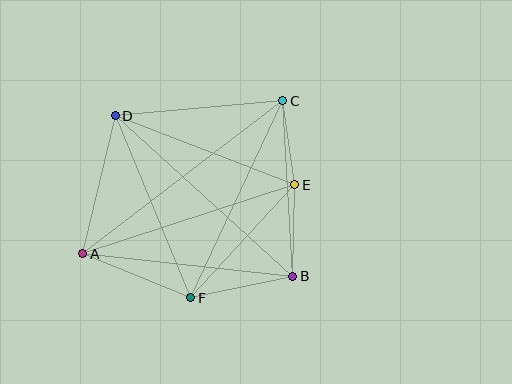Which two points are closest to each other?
Points C and E are closest to each other.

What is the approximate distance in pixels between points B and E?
The distance between B and E is approximately 91 pixels.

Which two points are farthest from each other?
Points A and C are farthest from each other.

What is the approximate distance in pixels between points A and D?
The distance between A and D is approximately 142 pixels.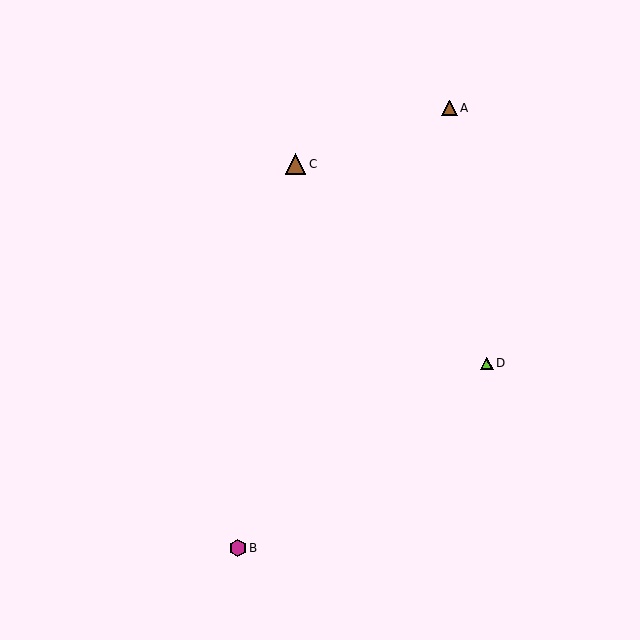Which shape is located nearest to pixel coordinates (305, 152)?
The brown triangle (labeled C) at (295, 164) is nearest to that location.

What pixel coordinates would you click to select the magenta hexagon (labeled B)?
Click at (238, 548) to select the magenta hexagon B.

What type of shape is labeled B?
Shape B is a magenta hexagon.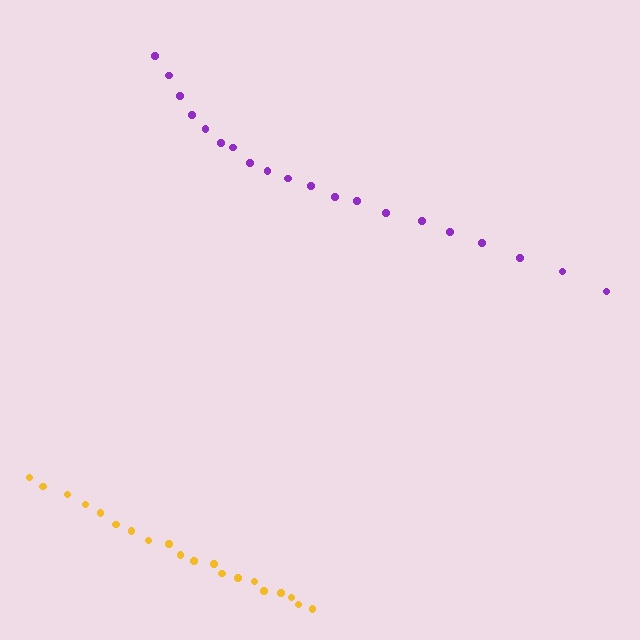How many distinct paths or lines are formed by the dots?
There are 2 distinct paths.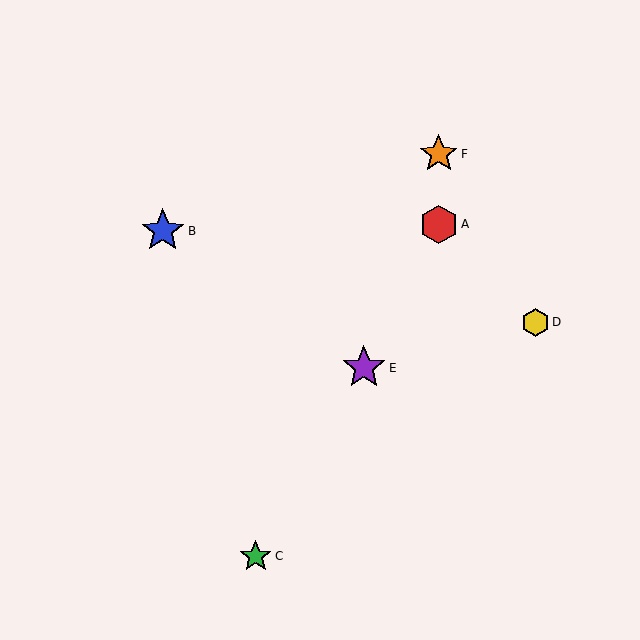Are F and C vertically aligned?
No, F is at x≈439 and C is at x≈256.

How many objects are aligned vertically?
2 objects (A, F) are aligned vertically.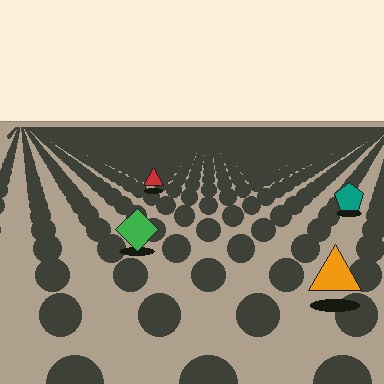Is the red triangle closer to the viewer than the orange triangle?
No. The orange triangle is closer — you can tell from the texture gradient: the ground texture is coarser near it.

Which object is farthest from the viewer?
The red triangle is farthest from the viewer. It appears smaller and the ground texture around it is denser.